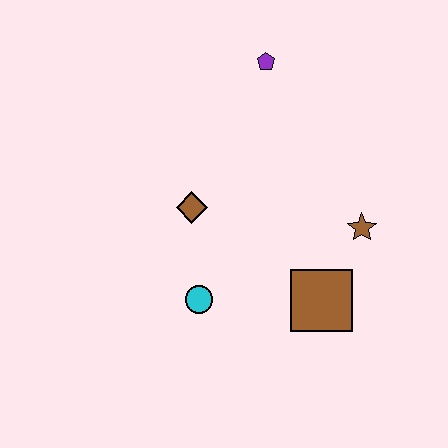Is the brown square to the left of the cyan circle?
No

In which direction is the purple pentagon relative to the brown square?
The purple pentagon is above the brown square.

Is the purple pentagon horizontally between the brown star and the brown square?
No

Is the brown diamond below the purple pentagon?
Yes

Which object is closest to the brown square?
The brown star is closest to the brown square.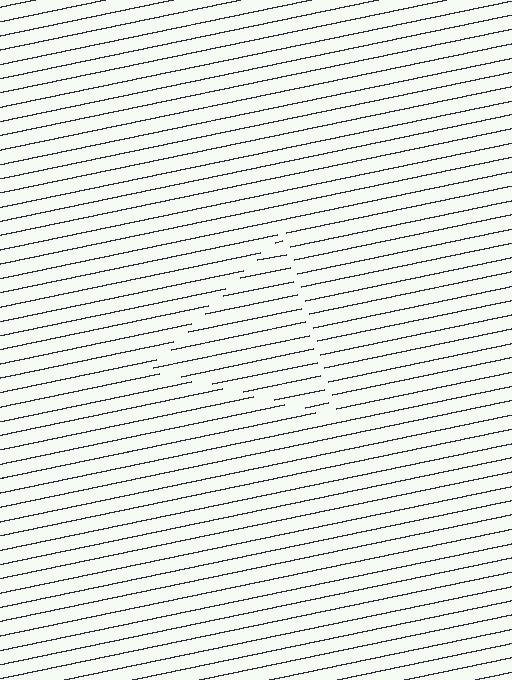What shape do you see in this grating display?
An illusory triangle. The interior of the shape contains the same grating, shifted by half a period — the contour is defined by the phase discontinuity where line-ends from the inner and outer gratings abut.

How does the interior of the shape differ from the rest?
The interior of the shape contains the same grating, shifted by half a period — the contour is defined by the phase discontinuity where line-ends from the inner and outer gratings abut.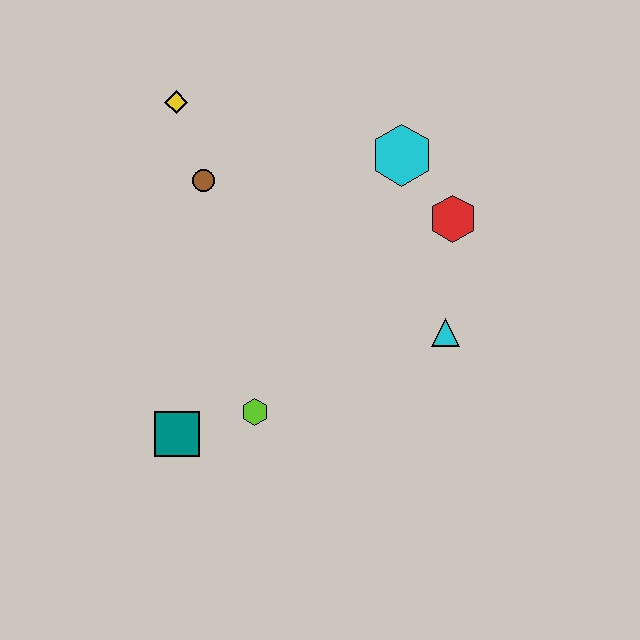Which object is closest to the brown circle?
The yellow diamond is closest to the brown circle.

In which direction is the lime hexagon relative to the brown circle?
The lime hexagon is below the brown circle.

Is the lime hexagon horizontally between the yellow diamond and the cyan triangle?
Yes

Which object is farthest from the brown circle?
The cyan triangle is farthest from the brown circle.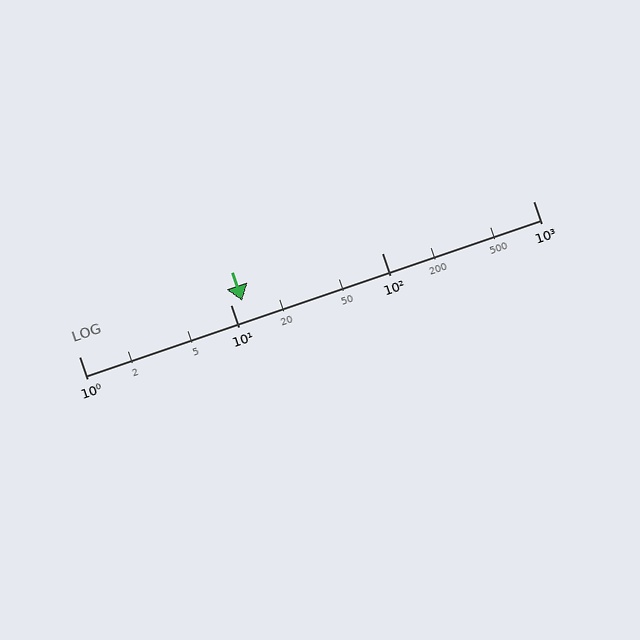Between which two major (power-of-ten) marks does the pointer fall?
The pointer is between 10 and 100.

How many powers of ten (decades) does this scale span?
The scale spans 3 decades, from 1 to 1000.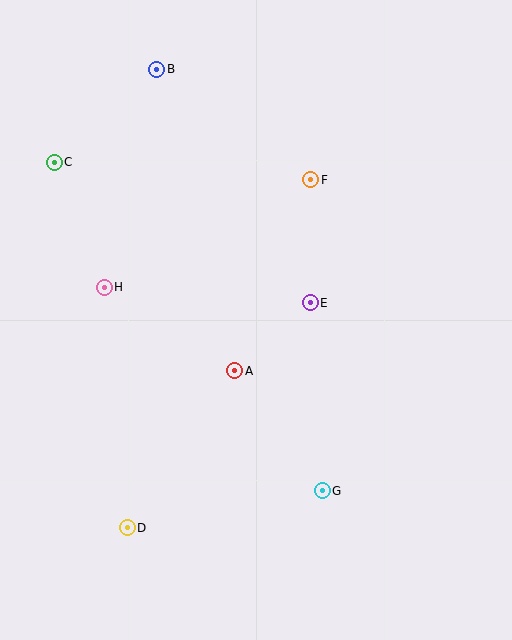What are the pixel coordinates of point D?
Point D is at (127, 528).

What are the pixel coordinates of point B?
Point B is at (157, 69).